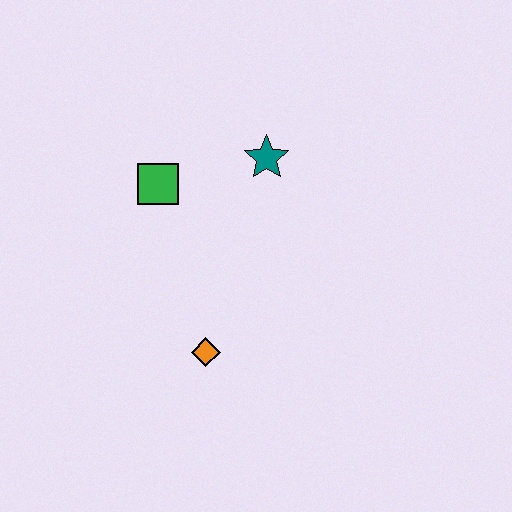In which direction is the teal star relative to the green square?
The teal star is to the right of the green square.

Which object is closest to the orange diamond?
The green square is closest to the orange diamond.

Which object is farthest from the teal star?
The orange diamond is farthest from the teal star.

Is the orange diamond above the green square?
No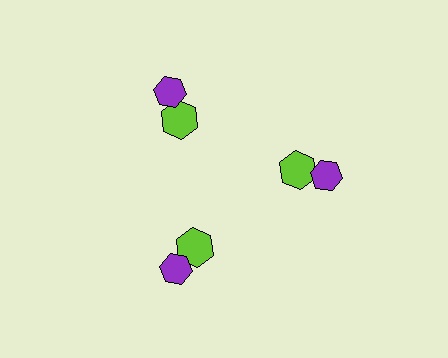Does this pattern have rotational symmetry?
Yes, this pattern has 3-fold rotational symmetry. It looks the same after rotating 120 degrees around the center.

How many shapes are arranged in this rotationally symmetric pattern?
There are 6 shapes, arranged in 3 groups of 2.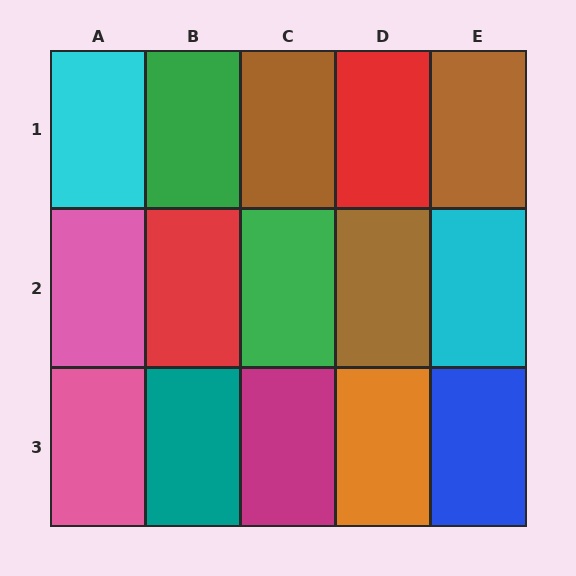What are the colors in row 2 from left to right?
Pink, red, green, brown, cyan.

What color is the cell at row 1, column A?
Cyan.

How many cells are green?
2 cells are green.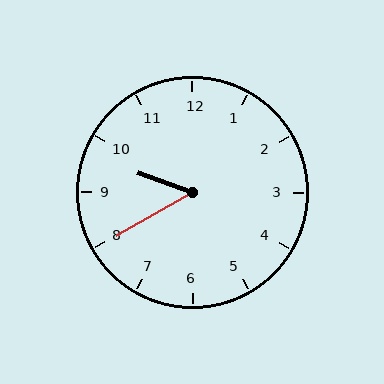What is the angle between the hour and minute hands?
Approximately 50 degrees.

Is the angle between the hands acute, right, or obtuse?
It is acute.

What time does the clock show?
9:40.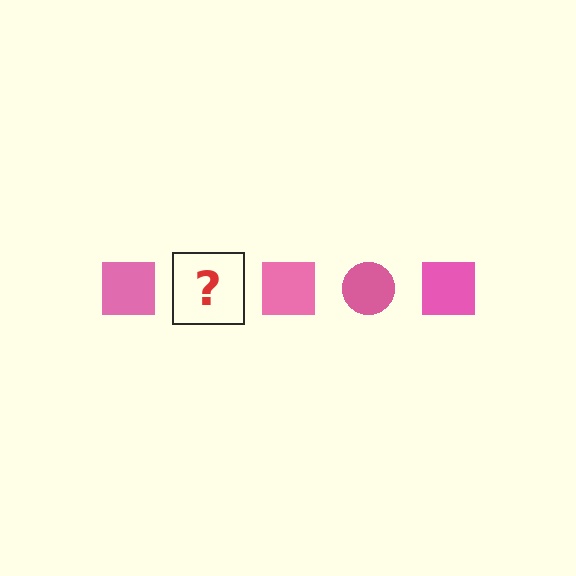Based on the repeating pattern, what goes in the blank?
The blank should be a pink circle.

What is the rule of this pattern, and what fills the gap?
The rule is that the pattern cycles through square, circle shapes in pink. The gap should be filled with a pink circle.